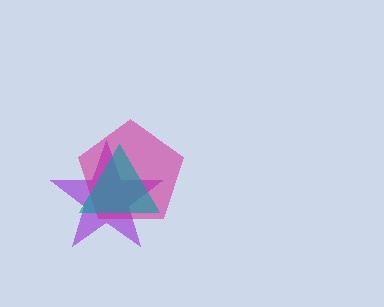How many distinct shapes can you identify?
There are 3 distinct shapes: a purple star, a magenta pentagon, a teal triangle.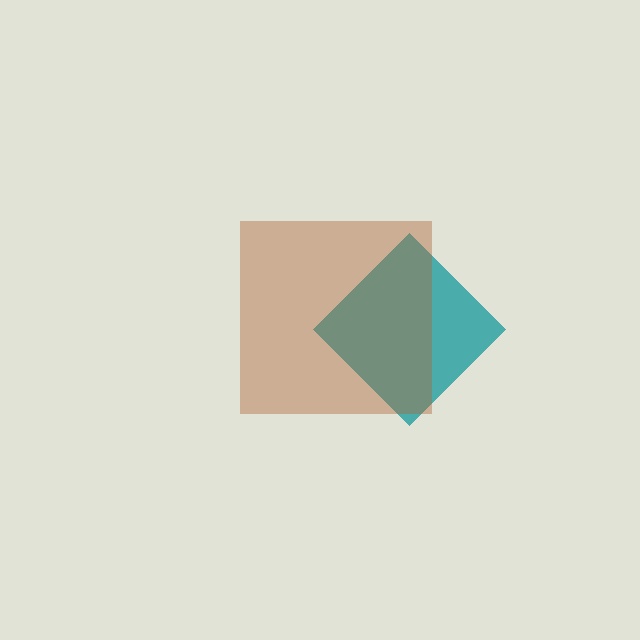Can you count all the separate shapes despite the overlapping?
Yes, there are 2 separate shapes.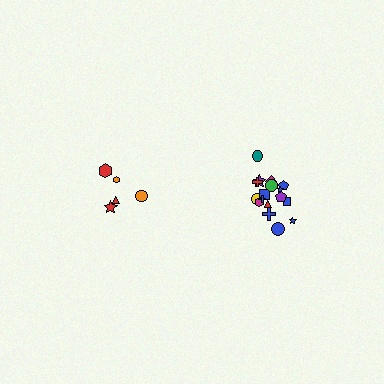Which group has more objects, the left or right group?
The right group.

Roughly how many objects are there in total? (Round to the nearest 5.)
Roughly 25 objects in total.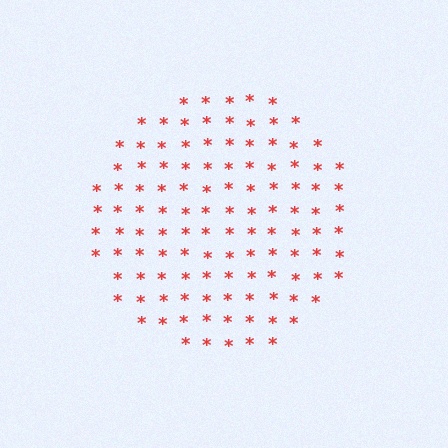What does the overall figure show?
The overall figure shows a circle.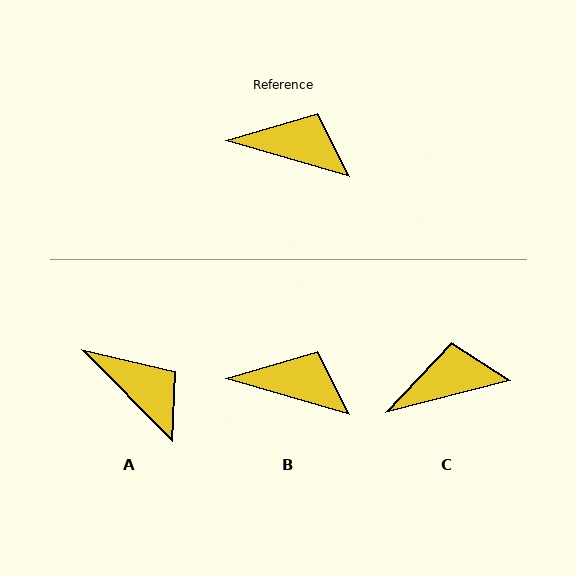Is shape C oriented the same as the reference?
No, it is off by about 30 degrees.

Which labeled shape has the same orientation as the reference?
B.